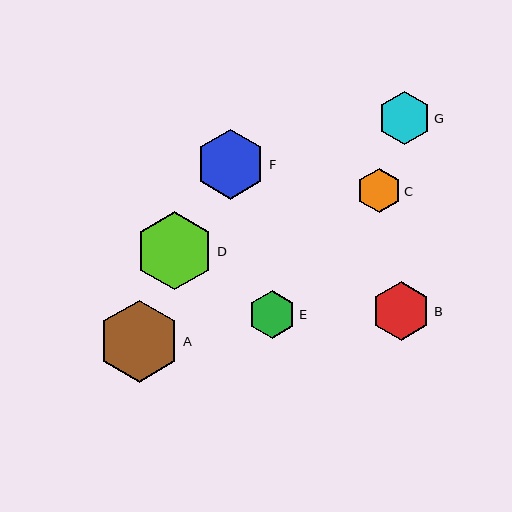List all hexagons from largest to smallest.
From largest to smallest: A, D, F, B, G, E, C.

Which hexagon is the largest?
Hexagon A is the largest with a size of approximately 82 pixels.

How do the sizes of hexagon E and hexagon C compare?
Hexagon E and hexagon C are approximately the same size.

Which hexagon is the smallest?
Hexagon C is the smallest with a size of approximately 45 pixels.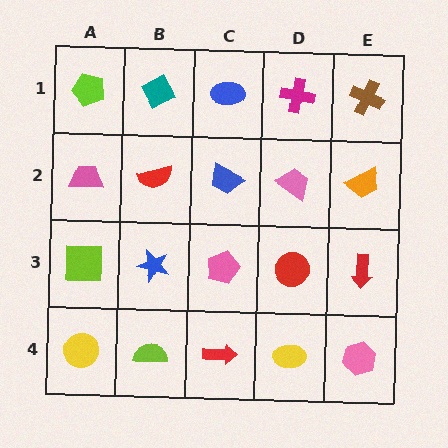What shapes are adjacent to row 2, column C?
A blue ellipse (row 1, column C), a pink pentagon (row 3, column C), a red semicircle (row 2, column B), a pink trapezoid (row 2, column D).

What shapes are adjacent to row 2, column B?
A teal diamond (row 1, column B), a blue star (row 3, column B), a pink trapezoid (row 2, column A), a blue trapezoid (row 2, column C).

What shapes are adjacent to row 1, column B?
A red semicircle (row 2, column B), a lime pentagon (row 1, column A), a blue ellipse (row 1, column C).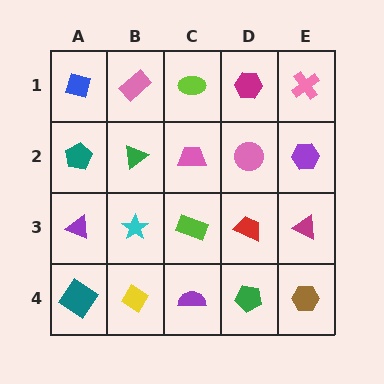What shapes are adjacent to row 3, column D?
A pink circle (row 2, column D), a green pentagon (row 4, column D), a lime rectangle (row 3, column C), a magenta triangle (row 3, column E).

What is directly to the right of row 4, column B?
A purple semicircle.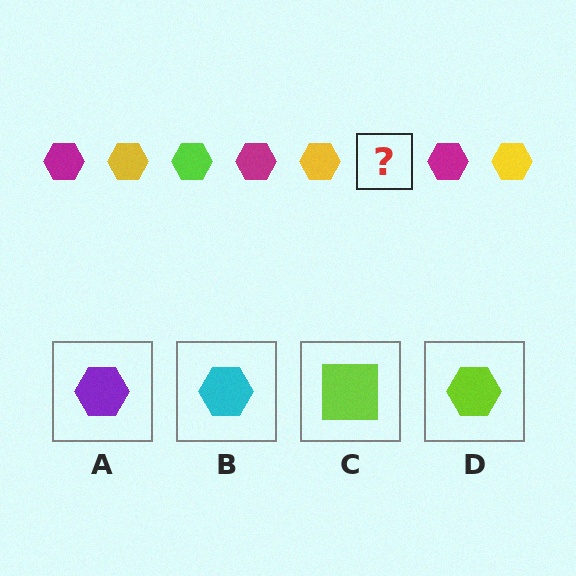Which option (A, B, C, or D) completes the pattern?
D.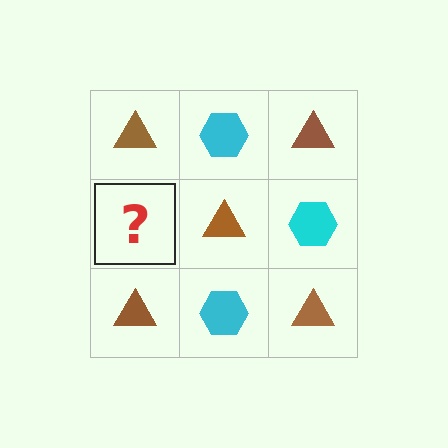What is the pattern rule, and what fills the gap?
The rule is that it alternates brown triangle and cyan hexagon in a checkerboard pattern. The gap should be filled with a cyan hexagon.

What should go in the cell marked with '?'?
The missing cell should contain a cyan hexagon.